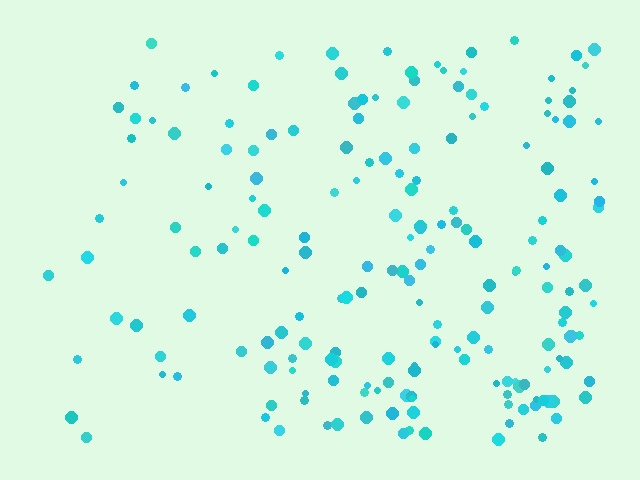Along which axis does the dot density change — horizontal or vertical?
Horizontal.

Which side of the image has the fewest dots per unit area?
The left.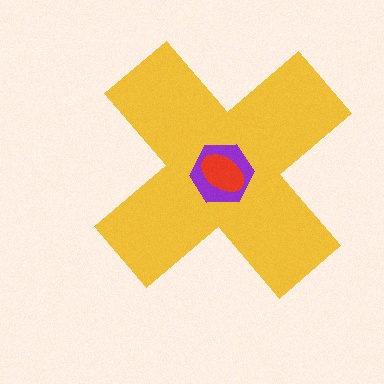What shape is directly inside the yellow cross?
The purple hexagon.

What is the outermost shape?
The yellow cross.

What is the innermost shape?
The red ellipse.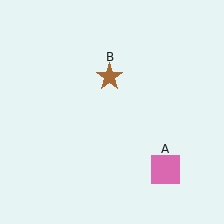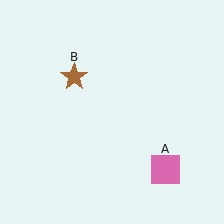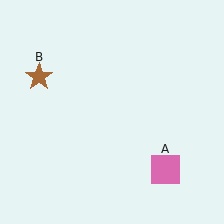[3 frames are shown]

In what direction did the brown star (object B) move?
The brown star (object B) moved left.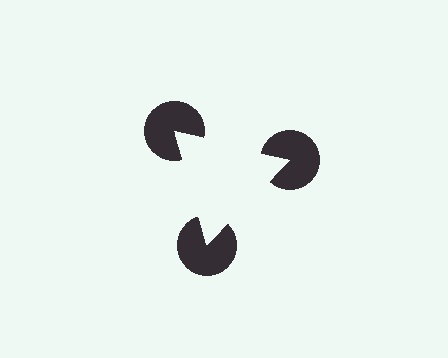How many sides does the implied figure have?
3 sides.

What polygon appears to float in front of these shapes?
An illusory triangle — its edges are inferred from the aligned wedge cuts in the pac-man discs, not physically drawn.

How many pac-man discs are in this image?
There are 3 — one at each vertex of the illusory triangle.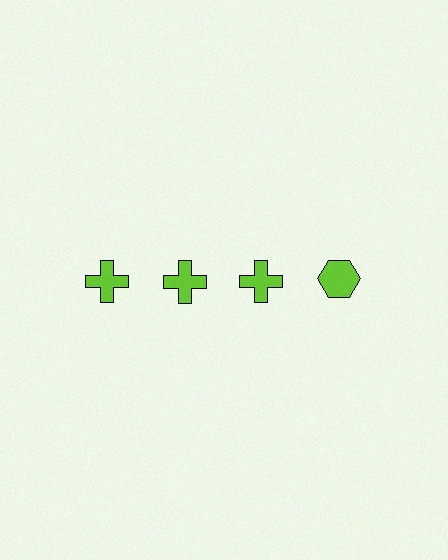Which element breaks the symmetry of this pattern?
The lime hexagon in the top row, second from right column breaks the symmetry. All other shapes are lime crosses.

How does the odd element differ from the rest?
It has a different shape: hexagon instead of cross.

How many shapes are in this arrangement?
There are 4 shapes arranged in a grid pattern.